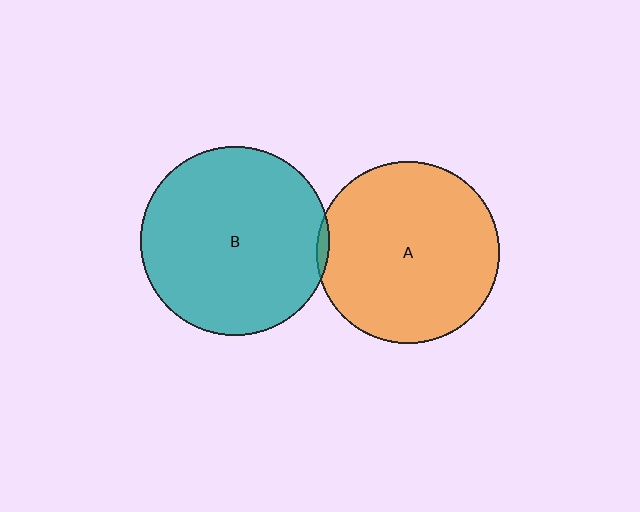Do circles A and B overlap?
Yes.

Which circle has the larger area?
Circle B (teal).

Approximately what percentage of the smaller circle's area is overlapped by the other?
Approximately 5%.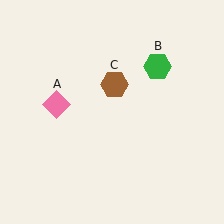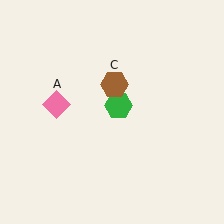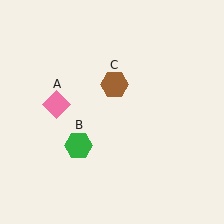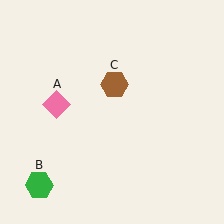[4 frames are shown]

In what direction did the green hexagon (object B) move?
The green hexagon (object B) moved down and to the left.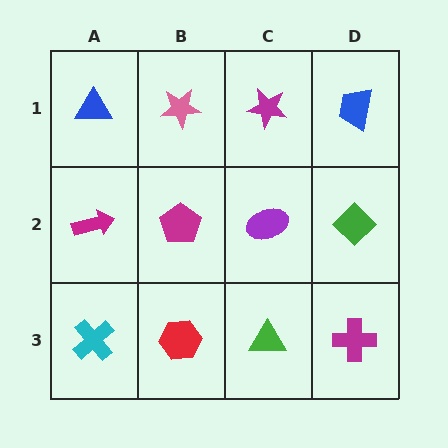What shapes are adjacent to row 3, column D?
A green diamond (row 2, column D), a green triangle (row 3, column C).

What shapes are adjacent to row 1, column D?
A green diamond (row 2, column D), a magenta star (row 1, column C).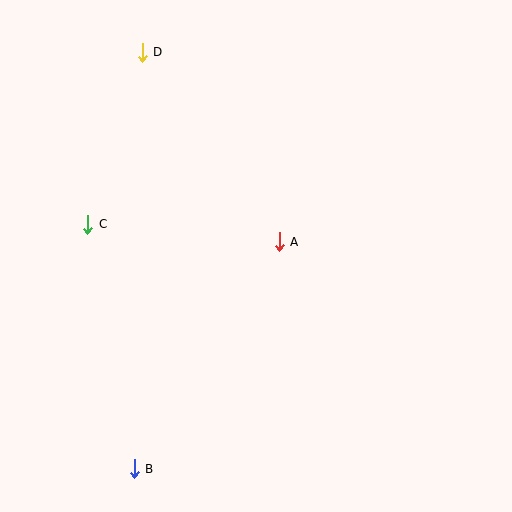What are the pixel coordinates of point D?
Point D is at (142, 52).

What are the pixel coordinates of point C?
Point C is at (88, 224).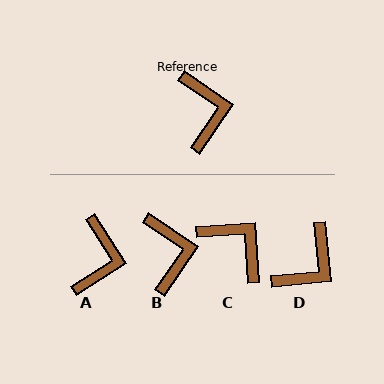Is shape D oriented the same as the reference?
No, it is off by about 49 degrees.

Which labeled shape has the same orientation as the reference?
B.